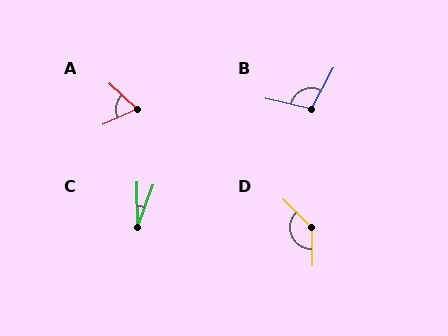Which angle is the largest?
D, at approximately 137 degrees.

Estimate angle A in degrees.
Approximately 68 degrees.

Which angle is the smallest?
C, at approximately 21 degrees.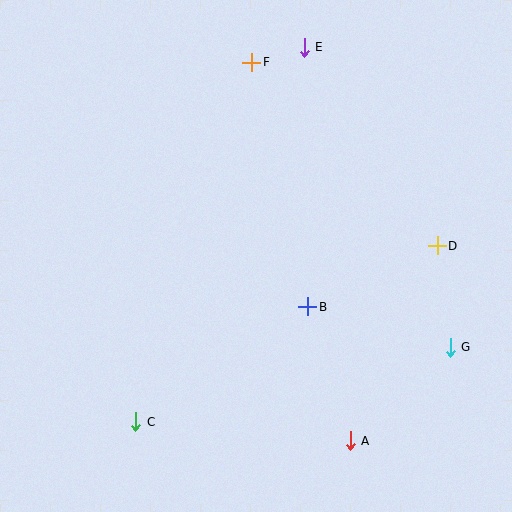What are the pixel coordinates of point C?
Point C is at (136, 422).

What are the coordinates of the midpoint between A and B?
The midpoint between A and B is at (329, 374).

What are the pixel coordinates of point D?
Point D is at (437, 246).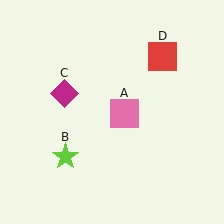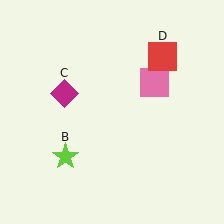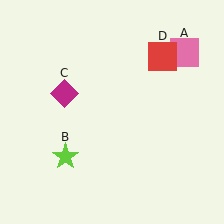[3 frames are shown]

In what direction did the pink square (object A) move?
The pink square (object A) moved up and to the right.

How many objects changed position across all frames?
1 object changed position: pink square (object A).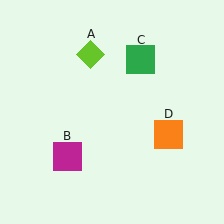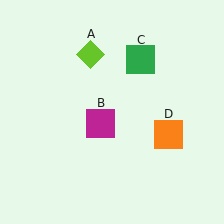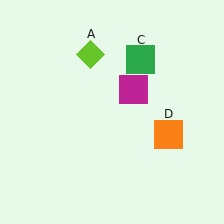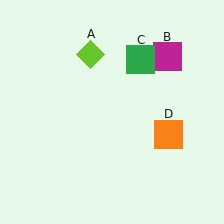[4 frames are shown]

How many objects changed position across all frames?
1 object changed position: magenta square (object B).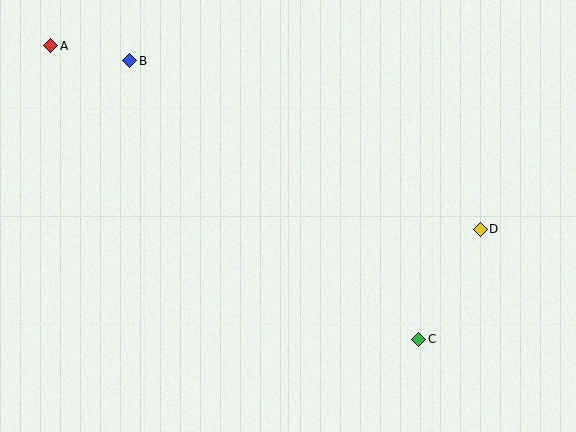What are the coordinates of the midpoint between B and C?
The midpoint between B and C is at (274, 200).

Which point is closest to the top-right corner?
Point D is closest to the top-right corner.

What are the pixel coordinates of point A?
Point A is at (51, 46).